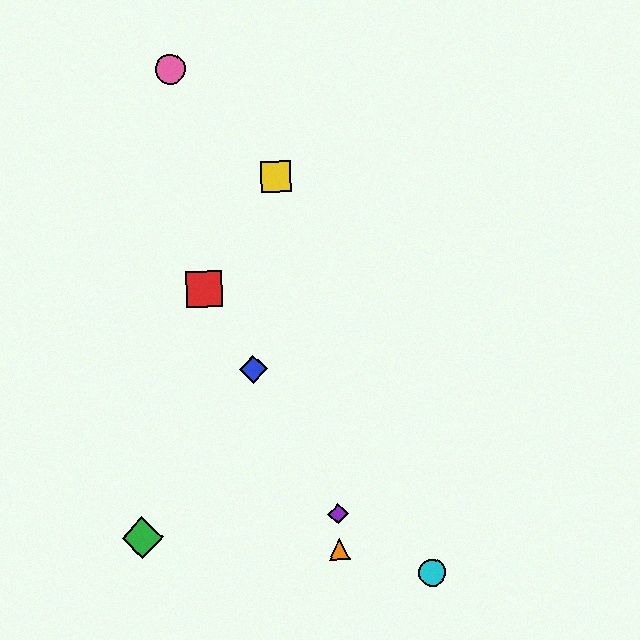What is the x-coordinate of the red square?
The red square is at x≈204.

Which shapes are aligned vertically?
The purple diamond, the orange triangle are aligned vertically.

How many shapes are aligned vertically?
2 shapes (the purple diamond, the orange triangle) are aligned vertically.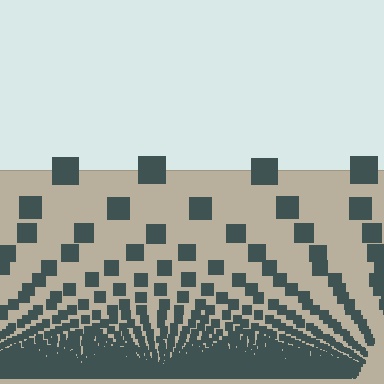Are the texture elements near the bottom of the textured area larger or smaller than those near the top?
Smaller. The gradient is inverted — elements near the bottom are smaller and denser.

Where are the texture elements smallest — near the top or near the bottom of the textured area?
Near the bottom.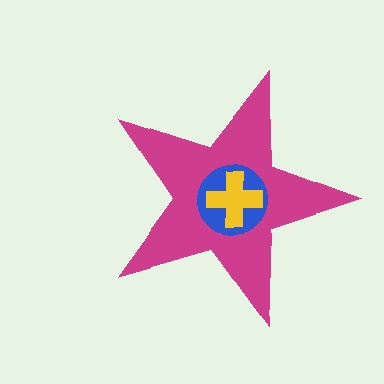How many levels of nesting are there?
3.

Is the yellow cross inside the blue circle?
Yes.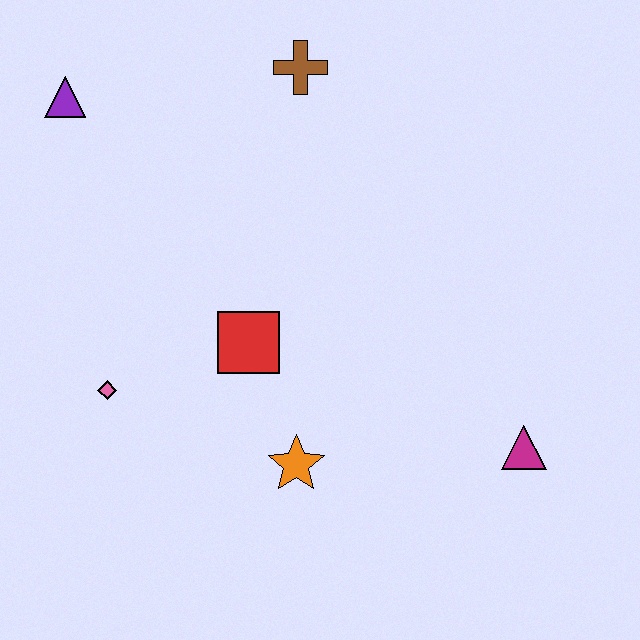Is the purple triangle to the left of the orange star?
Yes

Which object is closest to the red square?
The orange star is closest to the red square.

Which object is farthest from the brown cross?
The magenta triangle is farthest from the brown cross.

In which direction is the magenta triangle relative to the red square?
The magenta triangle is to the right of the red square.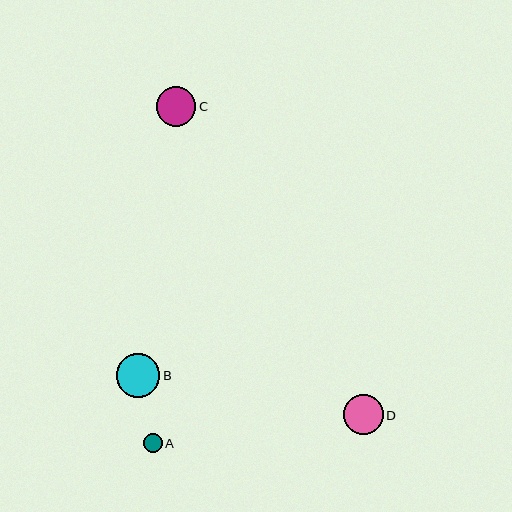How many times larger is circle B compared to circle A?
Circle B is approximately 2.3 times the size of circle A.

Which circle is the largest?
Circle B is the largest with a size of approximately 43 pixels.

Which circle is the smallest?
Circle A is the smallest with a size of approximately 19 pixels.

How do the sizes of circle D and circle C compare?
Circle D and circle C are approximately the same size.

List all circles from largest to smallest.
From largest to smallest: B, D, C, A.